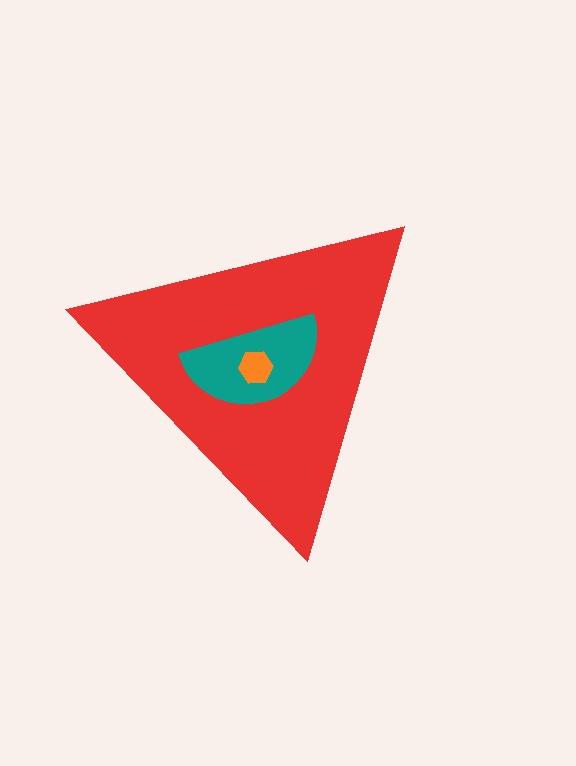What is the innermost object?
The orange hexagon.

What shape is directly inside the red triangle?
The teal semicircle.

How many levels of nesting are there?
3.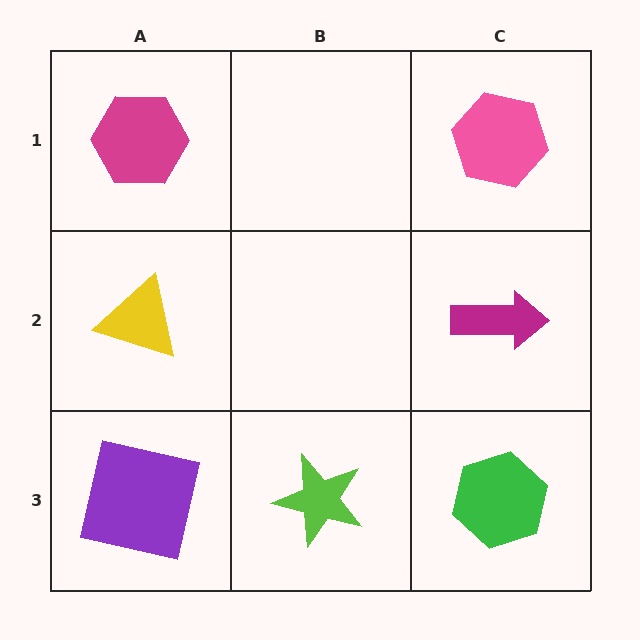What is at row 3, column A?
A purple square.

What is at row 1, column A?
A magenta hexagon.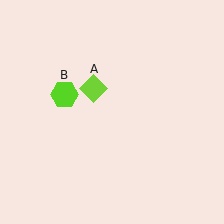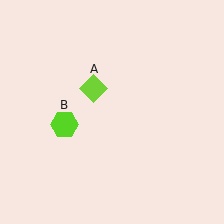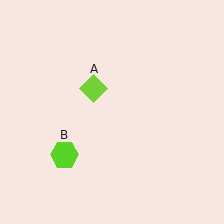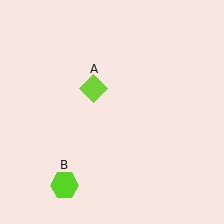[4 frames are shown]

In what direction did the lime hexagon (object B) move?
The lime hexagon (object B) moved down.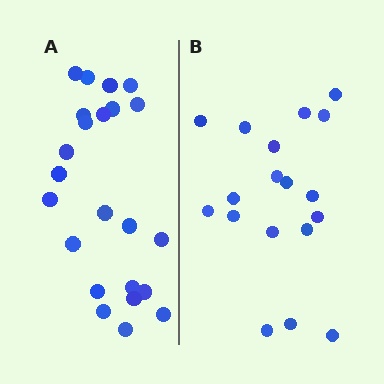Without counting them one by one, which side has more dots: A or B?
Region A (the left region) has more dots.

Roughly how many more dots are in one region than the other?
Region A has about 5 more dots than region B.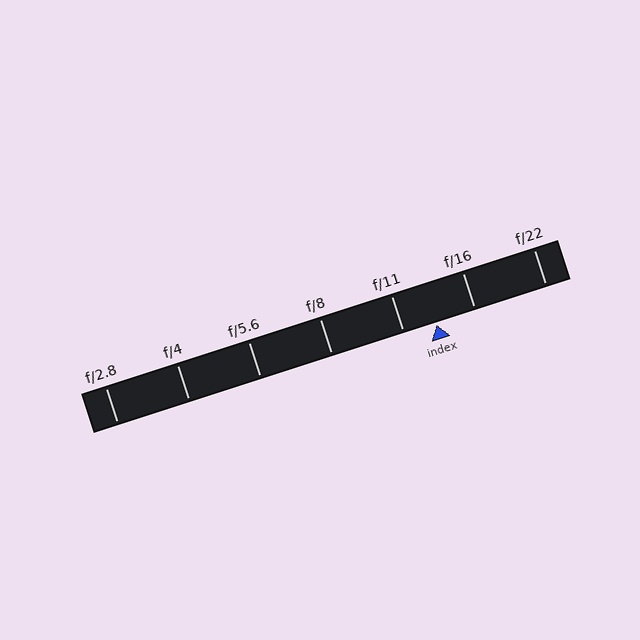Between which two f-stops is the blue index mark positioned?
The index mark is between f/11 and f/16.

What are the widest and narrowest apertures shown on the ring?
The widest aperture shown is f/2.8 and the narrowest is f/22.